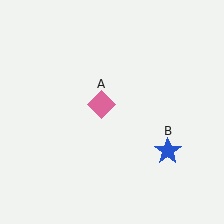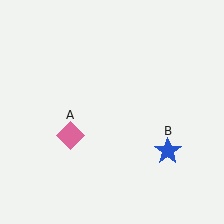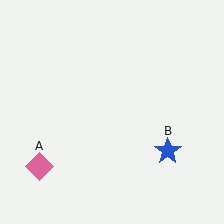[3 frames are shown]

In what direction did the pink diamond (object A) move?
The pink diamond (object A) moved down and to the left.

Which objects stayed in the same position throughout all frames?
Blue star (object B) remained stationary.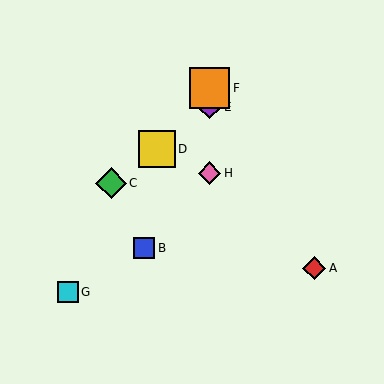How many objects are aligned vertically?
3 objects (E, F, H) are aligned vertically.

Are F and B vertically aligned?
No, F is at x≈210 and B is at x≈144.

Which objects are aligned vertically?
Objects E, F, H are aligned vertically.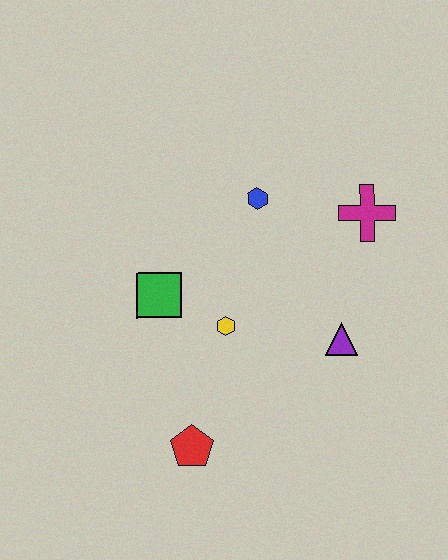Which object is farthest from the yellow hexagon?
The magenta cross is farthest from the yellow hexagon.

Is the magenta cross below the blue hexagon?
Yes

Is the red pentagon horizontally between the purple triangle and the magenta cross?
No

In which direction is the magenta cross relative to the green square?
The magenta cross is to the right of the green square.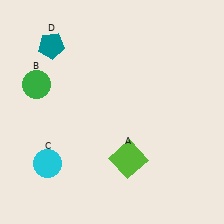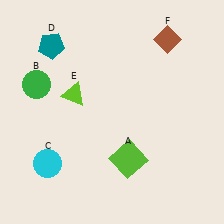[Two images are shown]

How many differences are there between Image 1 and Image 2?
There are 2 differences between the two images.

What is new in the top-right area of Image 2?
A brown diamond (F) was added in the top-right area of Image 2.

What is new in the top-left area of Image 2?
A lime triangle (E) was added in the top-left area of Image 2.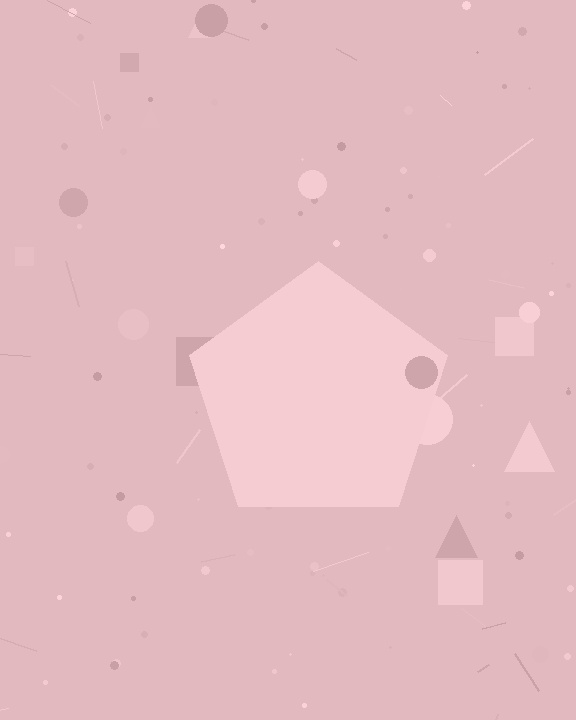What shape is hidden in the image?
A pentagon is hidden in the image.